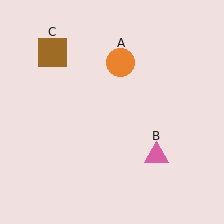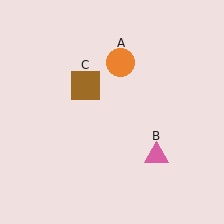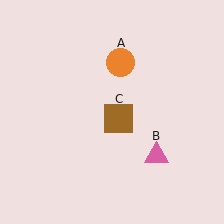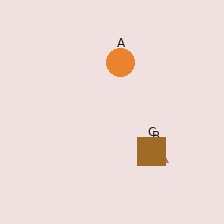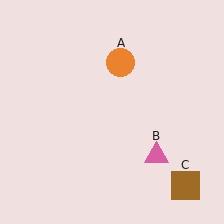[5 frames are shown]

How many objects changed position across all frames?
1 object changed position: brown square (object C).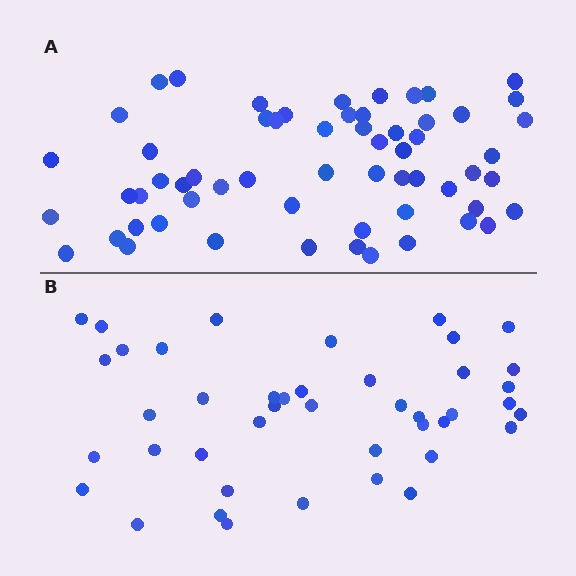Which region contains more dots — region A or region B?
Region A (the top region) has more dots.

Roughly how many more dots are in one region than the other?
Region A has approximately 15 more dots than region B.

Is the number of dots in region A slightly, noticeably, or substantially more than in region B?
Region A has noticeably more, but not dramatically so. The ratio is roughly 1.4 to 1.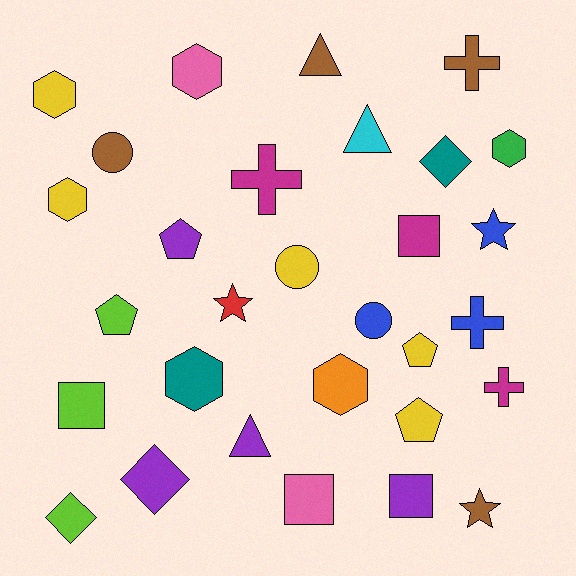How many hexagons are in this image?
There are 6 hexagons.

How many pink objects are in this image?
There are 2 pink objects.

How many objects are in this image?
There are 30 objects.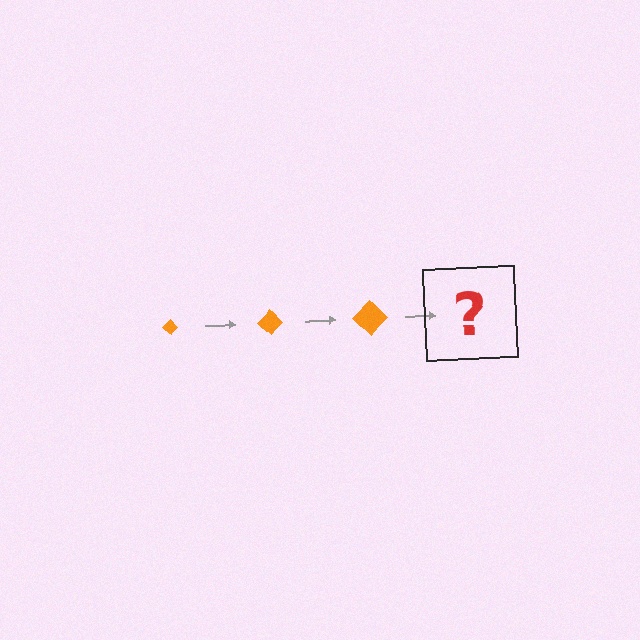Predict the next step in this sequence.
The next step is an orange diamond, larger than the previous one.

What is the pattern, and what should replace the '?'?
The pattern is that the diamond gets progressively larger each step. The '?' should be an orange diamond, larger than the previous one.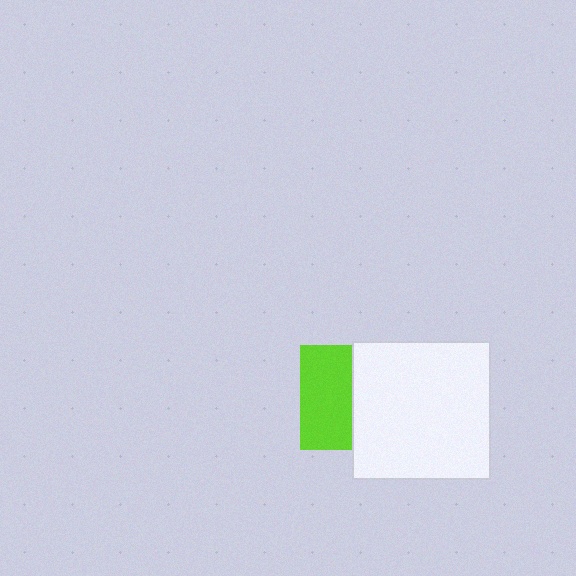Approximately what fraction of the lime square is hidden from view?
Roughly 51% of the lime square is hidden behind the white square.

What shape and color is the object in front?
The object in front is a white square.